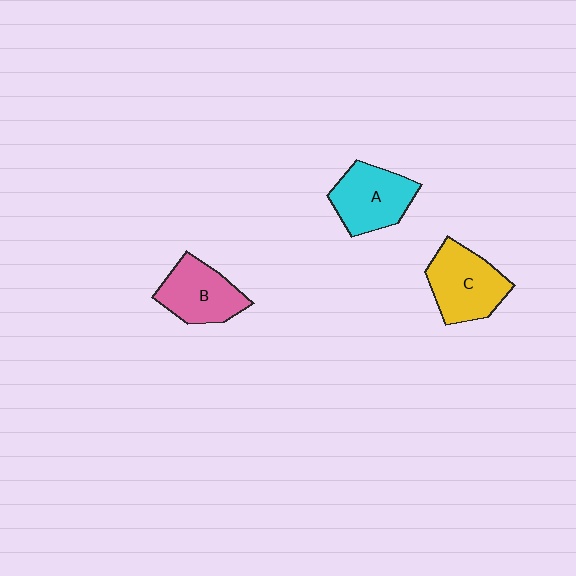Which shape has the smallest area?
Shape B (pink).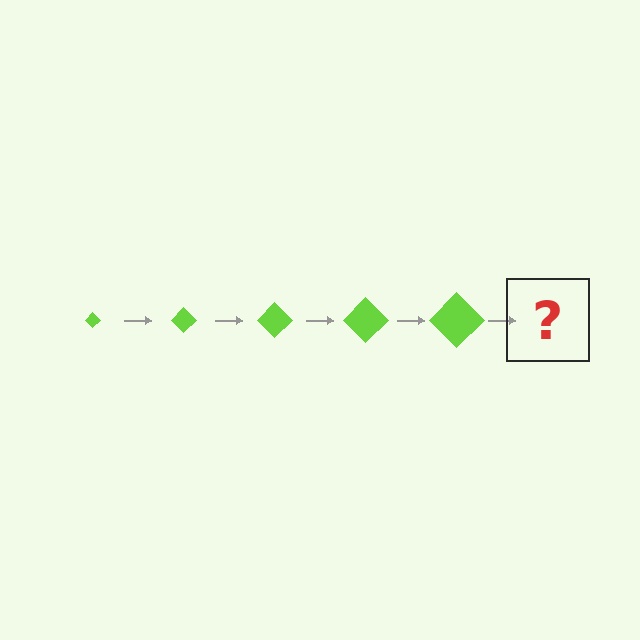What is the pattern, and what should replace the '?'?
The pattern is that the diamond gets progressively larger each step. The '?' should be a lime diamond, larger than the previous one.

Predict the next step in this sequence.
The next step is a lime diamond, larger than the previous one.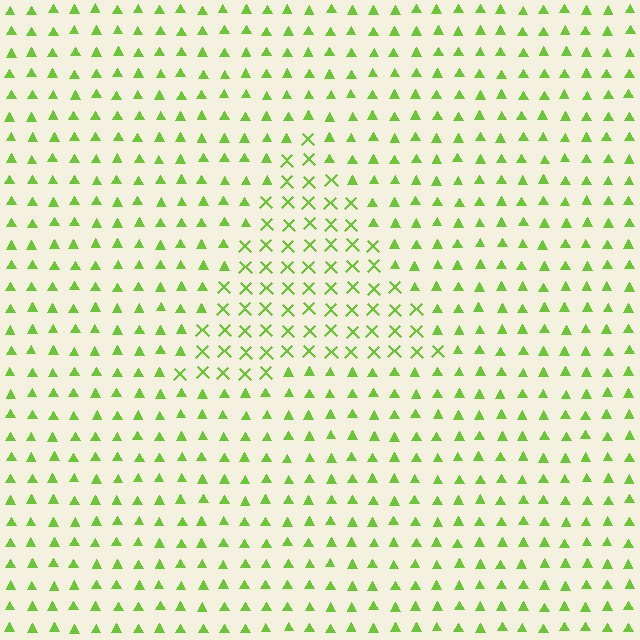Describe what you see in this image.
The image is filled with small lime elements arranged in a uniform grid. A triangle-shaped region contains X marks, while the surrounding area contains triangles. The boundary is defined purely by the change in element shape.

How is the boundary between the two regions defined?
The boundary is defined by a change in element shape: X marks inside vs. triangles outside. All elements share the same color and spacing.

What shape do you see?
I see a triangle.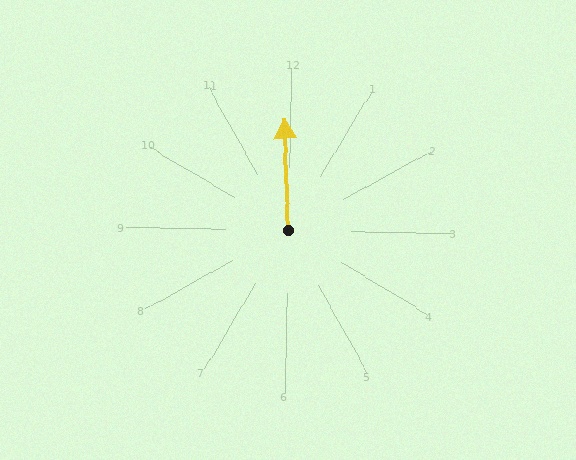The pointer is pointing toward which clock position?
Roughly 12 o'clock.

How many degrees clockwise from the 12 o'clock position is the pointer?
Approximately 357 degrees.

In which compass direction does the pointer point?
North.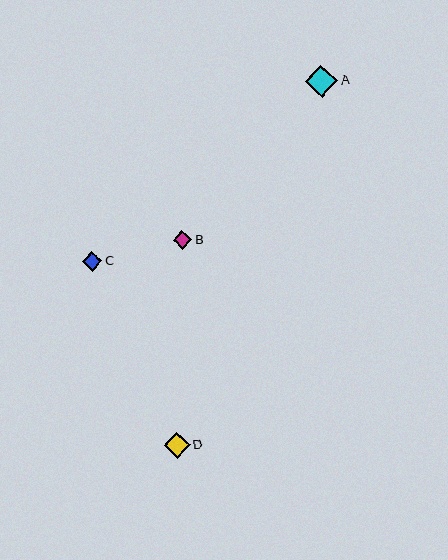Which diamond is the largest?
Diamond A is the largest with a size of approximately 32 pixels.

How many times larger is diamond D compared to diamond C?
Diamond D is approximately 1.4 times the size of diamond C.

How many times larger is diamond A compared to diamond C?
Diamond A is approximately 1.7 times the size of diamond C.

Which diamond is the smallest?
Diamond B is the smallest with a size of approximately 18 pixels.